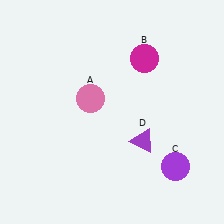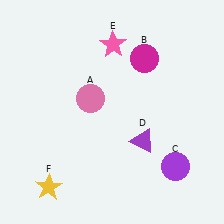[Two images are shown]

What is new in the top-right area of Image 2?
A pink star (E) was added in the top-right area of Image 2.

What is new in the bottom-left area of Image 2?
A yellow star (F) was added in the bottom-left area of Image 2.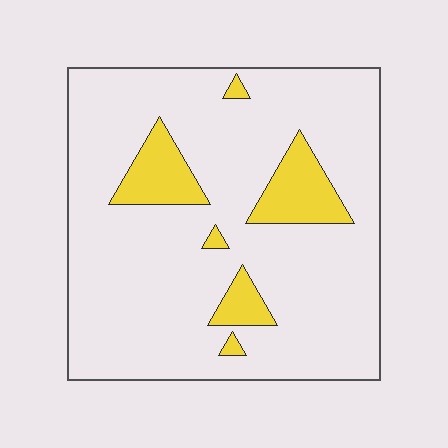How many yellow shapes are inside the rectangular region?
6.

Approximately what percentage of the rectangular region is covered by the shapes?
Approximately 15%.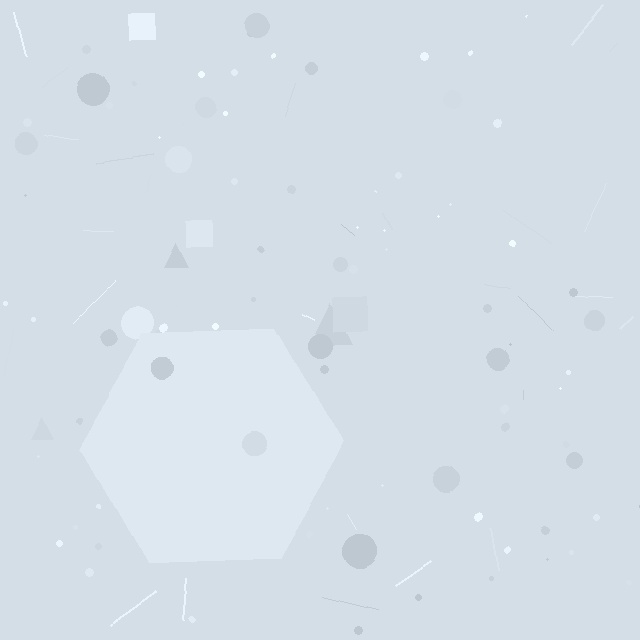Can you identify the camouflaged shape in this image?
The camouflaged shape is a hexagon.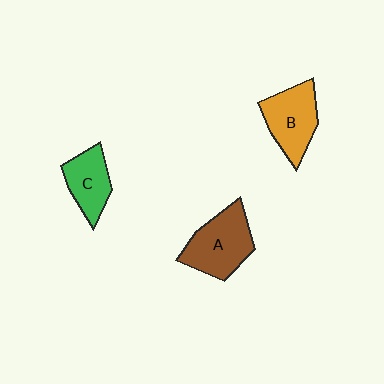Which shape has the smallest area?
Shape C (green).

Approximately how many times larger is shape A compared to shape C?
Approximately 1.4 times.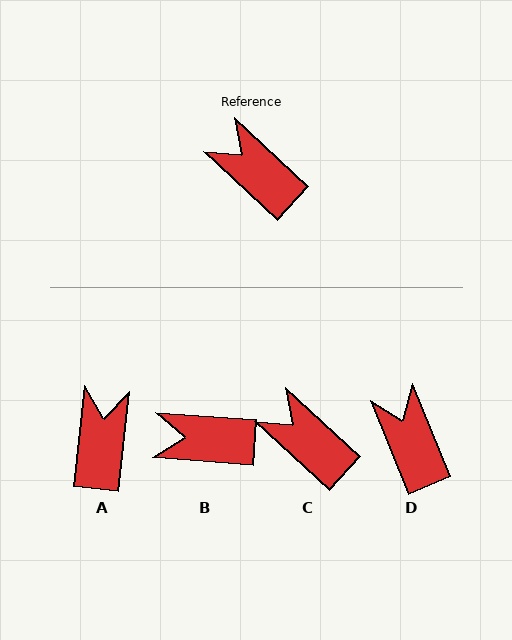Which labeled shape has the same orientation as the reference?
C.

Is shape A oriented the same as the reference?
No, it is off by about 54 degrees.